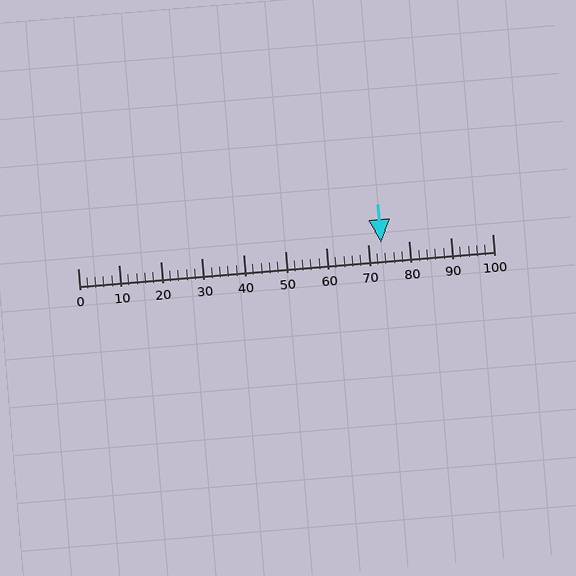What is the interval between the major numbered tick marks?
The major tick marks are spaced 10 units apart.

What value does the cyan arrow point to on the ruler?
The cyan arrow points to approximately 73.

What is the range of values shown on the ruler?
The ruler shows values from 0 to 100.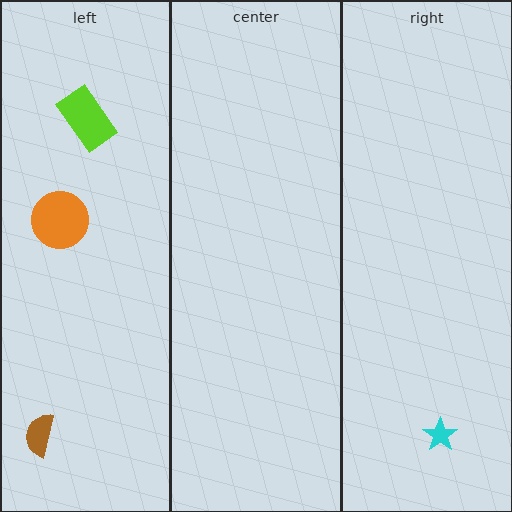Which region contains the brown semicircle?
The left region.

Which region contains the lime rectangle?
The left region.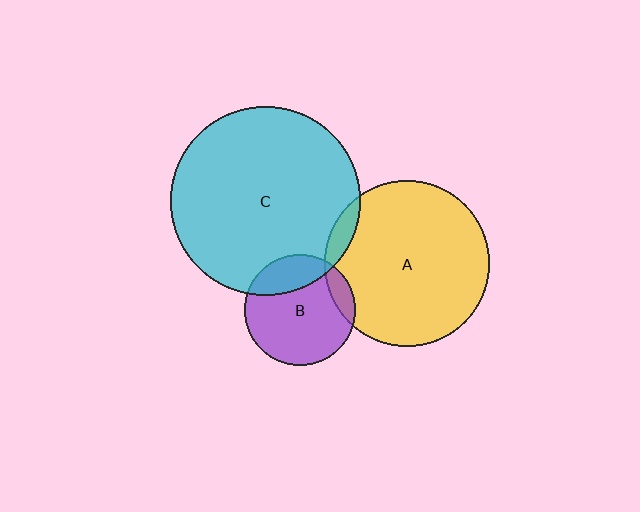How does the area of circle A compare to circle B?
Approximately 2.2 times.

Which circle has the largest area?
Circle C (cyan).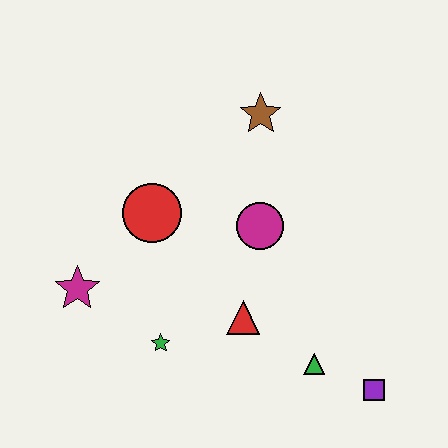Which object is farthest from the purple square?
The magenta star is farthest from the purple square.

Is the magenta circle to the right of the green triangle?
No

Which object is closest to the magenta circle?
The red triangle is closest to the magenta circle.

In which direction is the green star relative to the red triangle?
The green star is to the left of the red triangle.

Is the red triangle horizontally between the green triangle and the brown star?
No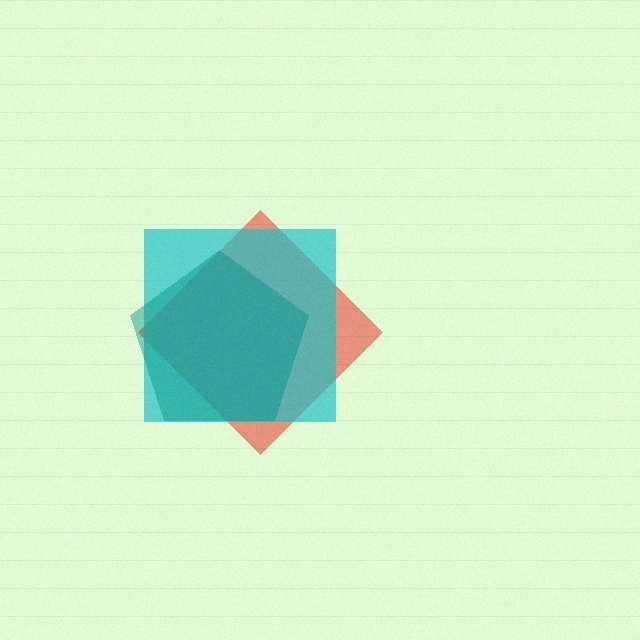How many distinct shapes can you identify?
There are 3 distinct shapes: a red diamond, a cyan square, a teal pentagon.